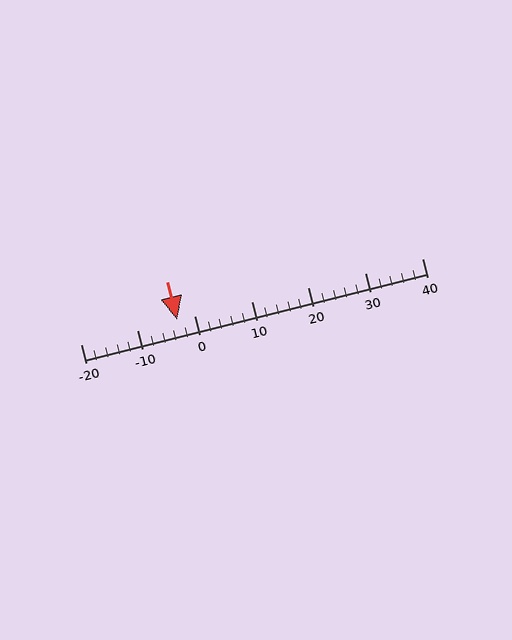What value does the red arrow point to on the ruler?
The red arrow points to approximately -3.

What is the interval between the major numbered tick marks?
The major tick marks are spaced 10 units apart.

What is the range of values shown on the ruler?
The ruler shows values from -20 to 40.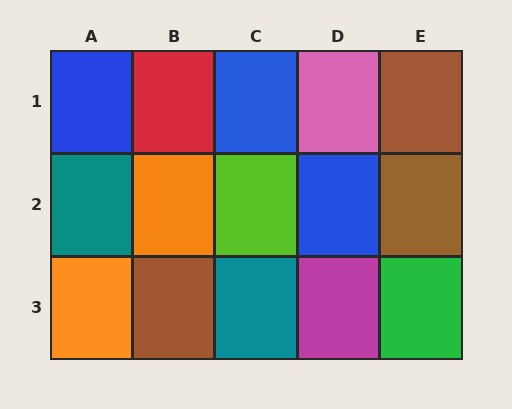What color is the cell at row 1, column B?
Red.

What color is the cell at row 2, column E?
Brown.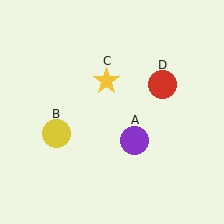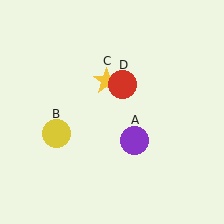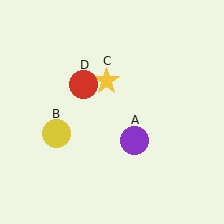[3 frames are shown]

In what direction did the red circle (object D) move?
The red circle (object D) moved left.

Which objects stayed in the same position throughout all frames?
Purple circle (object A) and yellow circle (object B) and yellow star (object C) remained stationary.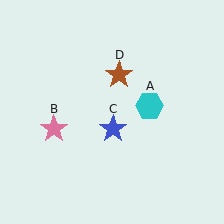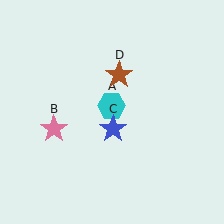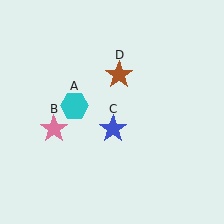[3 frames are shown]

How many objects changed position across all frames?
1 object changed position: cyan hexagon (object A).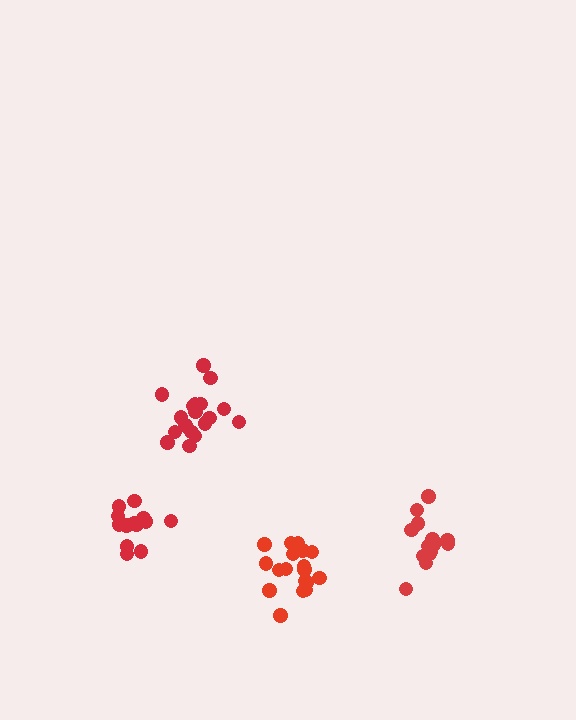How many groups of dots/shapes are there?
There are 4 groups.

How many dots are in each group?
Group 1: 15 dots, Group 2: 18 dots, Group 3: 18 dots, Group 4: 14 dots (65 total).